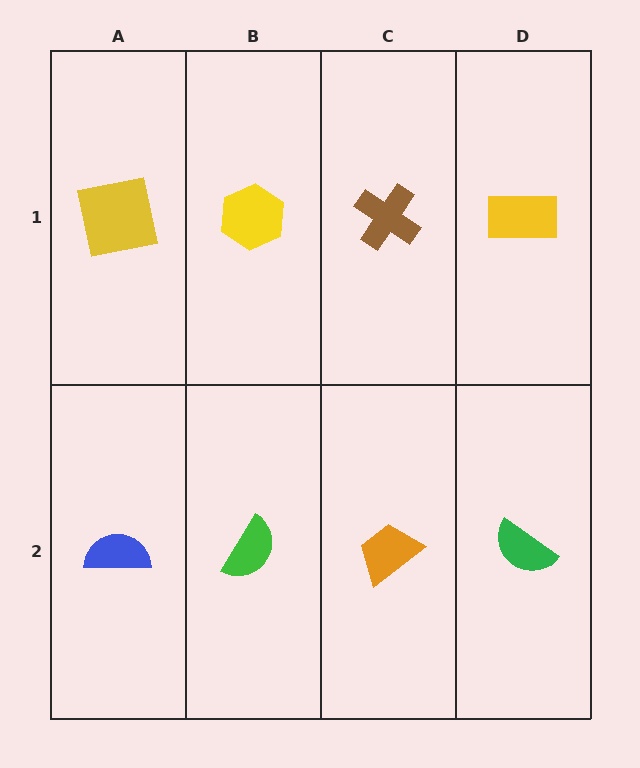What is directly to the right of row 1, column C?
A yellow rectangle.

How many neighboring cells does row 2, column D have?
2.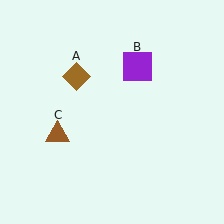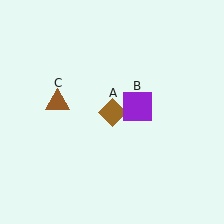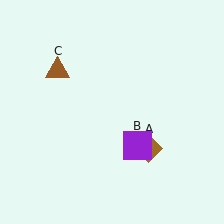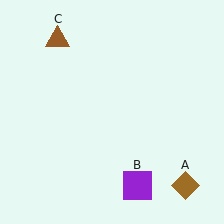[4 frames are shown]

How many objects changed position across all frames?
3 objects changed position: brown diamond (object A), purple square (object B), brown triangle (object C).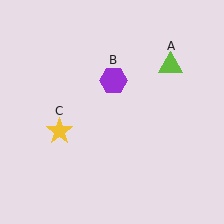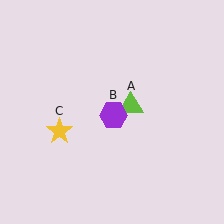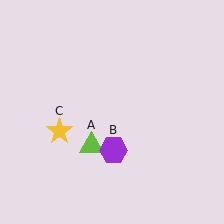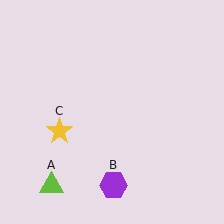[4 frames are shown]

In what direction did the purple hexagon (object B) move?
The purple hexagon (object B) moved down.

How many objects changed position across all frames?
2 objects changed position: lime triangle (object A), purple hexagon (object B).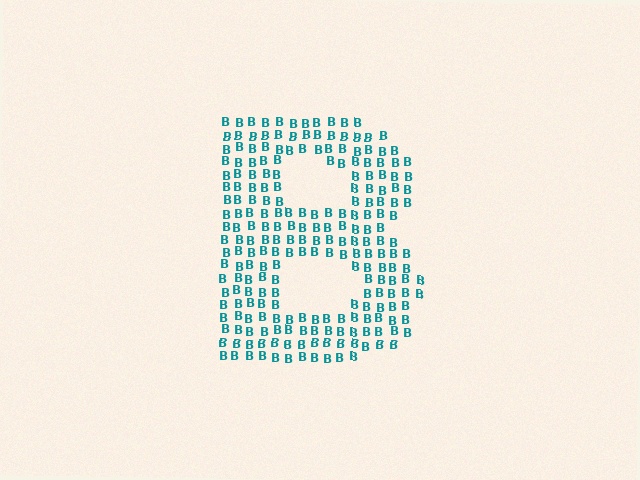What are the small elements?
The small elements are letter B's.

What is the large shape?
The large shape is the letter B.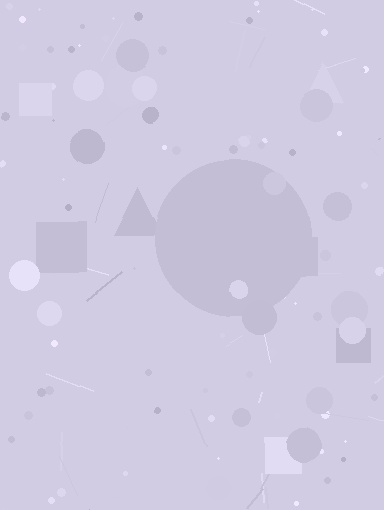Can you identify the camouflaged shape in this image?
The camouflaged shape is a circle.